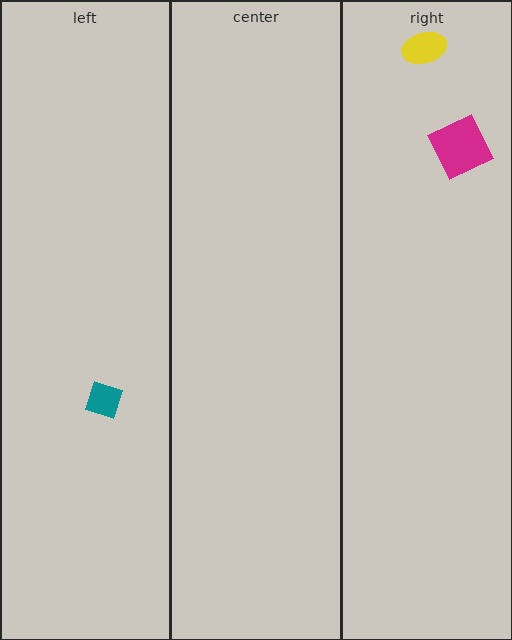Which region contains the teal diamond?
The left region.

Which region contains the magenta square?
The right region.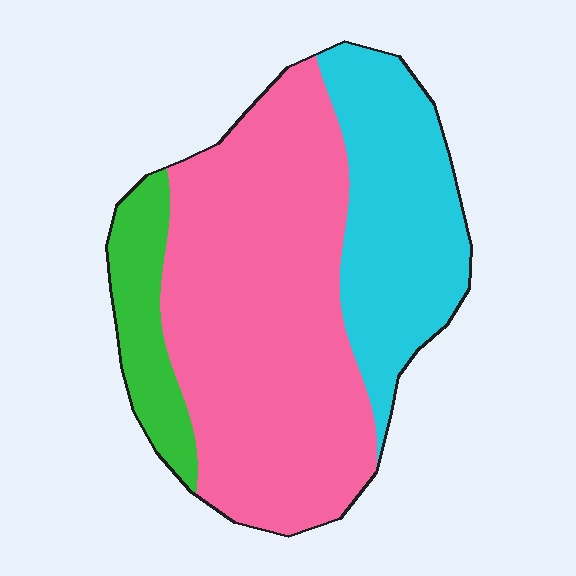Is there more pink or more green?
Pink.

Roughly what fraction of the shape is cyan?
Cyan covers about 30% of the shape.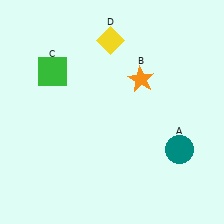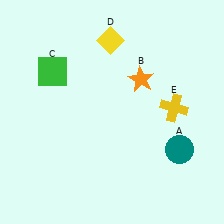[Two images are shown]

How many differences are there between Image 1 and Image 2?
There is 1 difference between the two images.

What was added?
A yellow cross (E) was added in Image 2.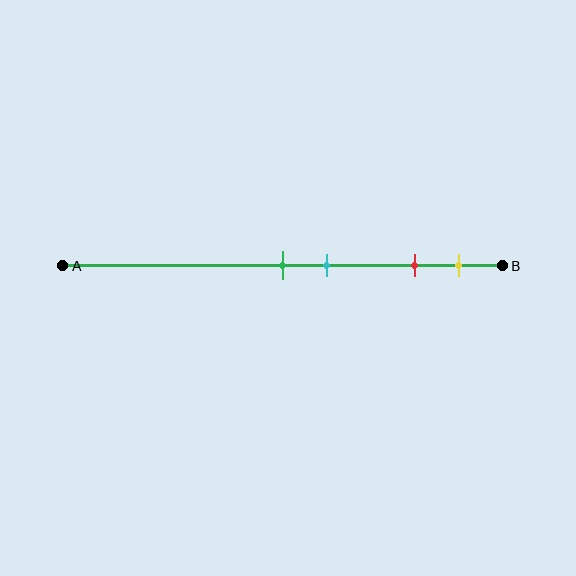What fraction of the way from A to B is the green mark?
The green mark is approximately 50% (0.5) of the way from A to B.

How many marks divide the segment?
There are 4 marks dividing the segment.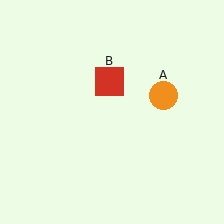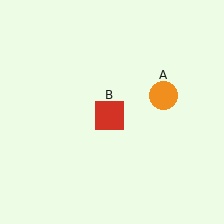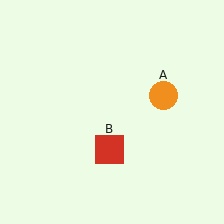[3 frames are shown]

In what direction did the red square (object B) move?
The red square (object B) moved down.